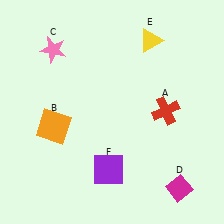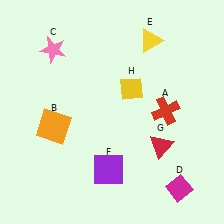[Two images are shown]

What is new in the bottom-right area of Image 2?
A red triangle (G) was added in the bottom-right area of Image 2.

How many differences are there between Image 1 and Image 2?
There are 2 differences between the two images.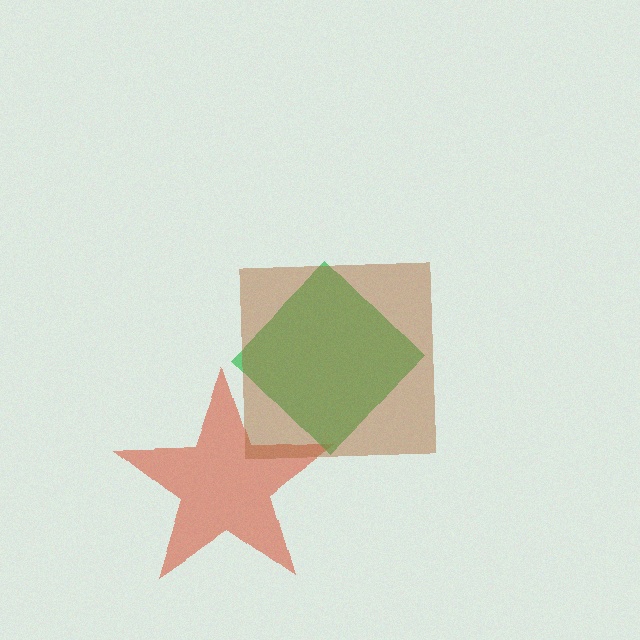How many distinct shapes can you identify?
There are 3 distinct shapes: a red star, a green diamond, a brown square.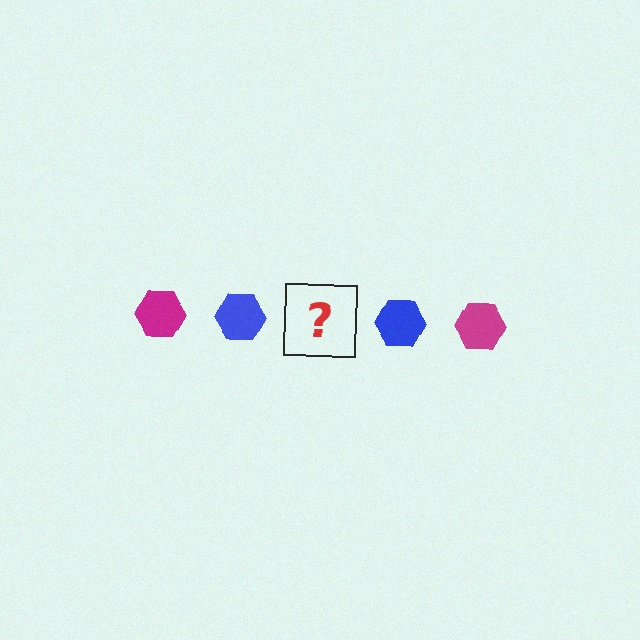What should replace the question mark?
The question mark should be replaced with a magenta hexagon.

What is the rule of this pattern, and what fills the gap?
The rule is that the pattern cycles through magenta, blue hexagons. The gap should be filled with a magenta hexagon.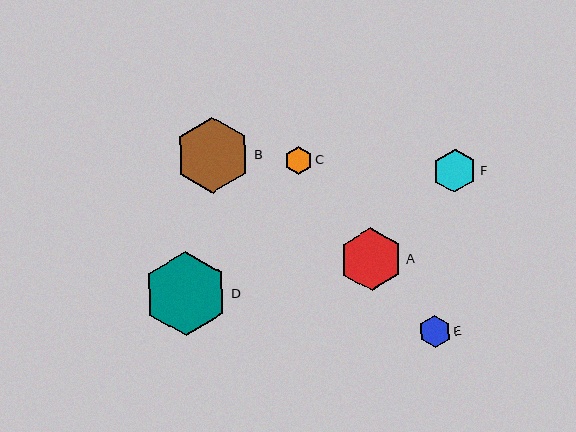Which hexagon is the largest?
Hexagon D is the largest with a size of approximately 84 pixels.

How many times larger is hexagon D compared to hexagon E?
Hexagon D is approximately 2.6 times the size of hexagon E.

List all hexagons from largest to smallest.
From largest to smallest: D, B, A, F, E, C.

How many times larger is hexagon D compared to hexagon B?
Hexagon D is approximately 1.1 times the size of hexagon B.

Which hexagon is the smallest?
Hexagon C is the smallest with a size of approximately 28 pixels.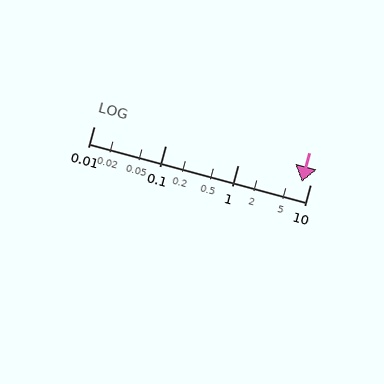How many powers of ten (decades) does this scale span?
The scale spans 3 decades, from 0.01 to 10.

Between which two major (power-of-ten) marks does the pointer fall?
The pointer is between 1 and 10.